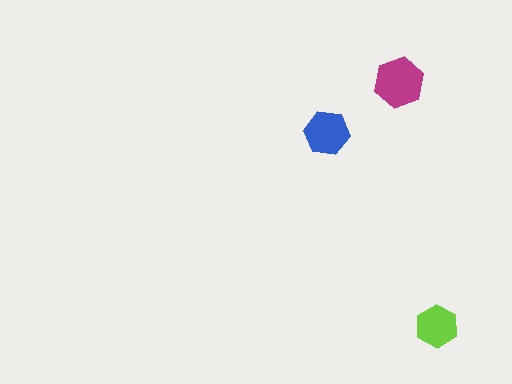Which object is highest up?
The magenta hexagon is topmost.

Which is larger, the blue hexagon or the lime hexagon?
The blue one.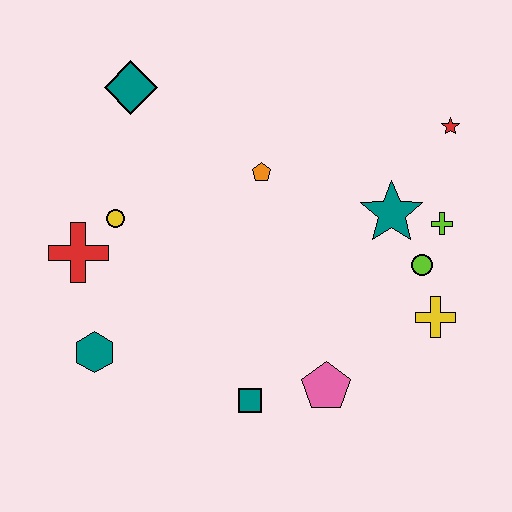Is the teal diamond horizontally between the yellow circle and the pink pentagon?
Yes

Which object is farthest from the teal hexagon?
The red star is farthest from the teal hexagon.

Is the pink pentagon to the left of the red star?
Yes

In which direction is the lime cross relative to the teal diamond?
The lime cross is to the right of the teal diamond.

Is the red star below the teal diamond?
Yes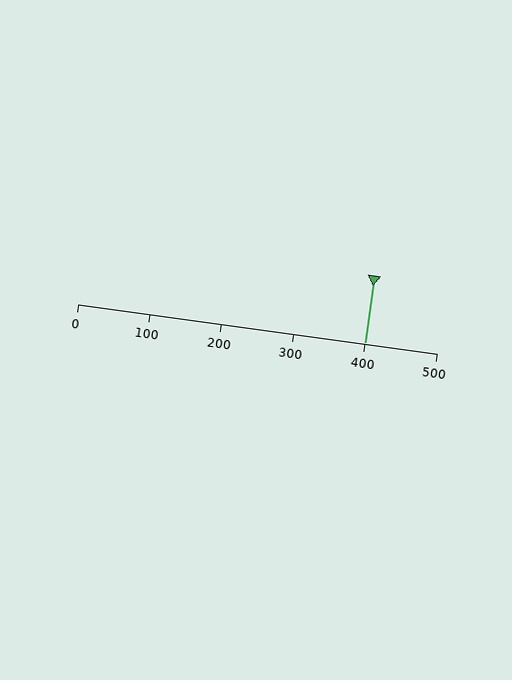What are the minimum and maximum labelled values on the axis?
The axis runs from 0 to 500.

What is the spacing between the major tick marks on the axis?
The major ticks are spaced 100 apart.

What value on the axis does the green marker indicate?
The marker indicates approximately 400.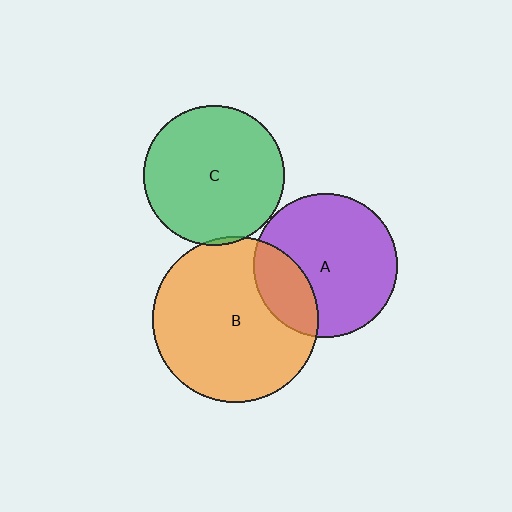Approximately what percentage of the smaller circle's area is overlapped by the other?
Approximately 25%.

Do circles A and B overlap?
Yes.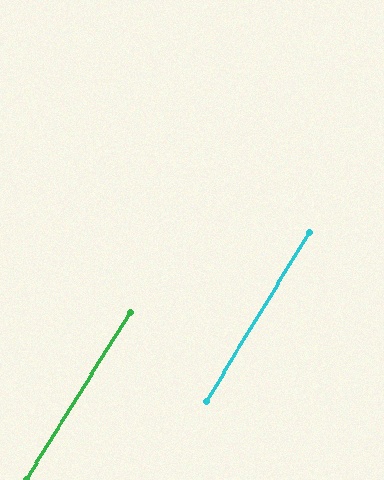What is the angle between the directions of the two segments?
Approximately 1 degree.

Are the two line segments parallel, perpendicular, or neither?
Parallel — their directions differ by only 0.7°.